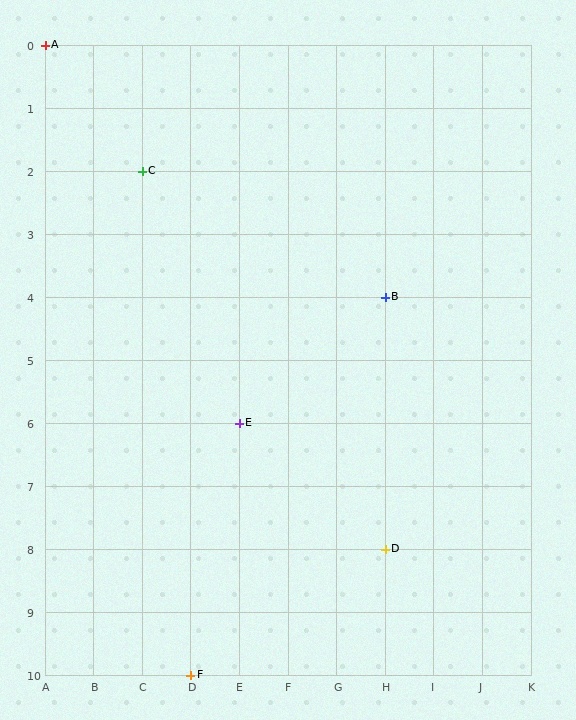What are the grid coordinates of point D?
Point D is at grid coordinates (H, 8).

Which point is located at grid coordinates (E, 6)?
Point E is at (E, 6).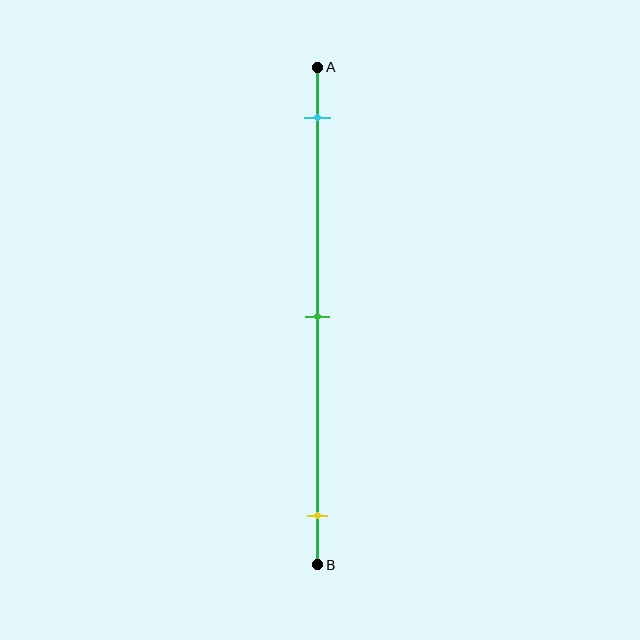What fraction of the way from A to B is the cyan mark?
The cyan mark is approximately 10% (0.1) of the way from A to B.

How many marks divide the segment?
There are 3 marks dividing the segment.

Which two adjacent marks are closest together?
The cyan and green marks are the closest adjacent pair.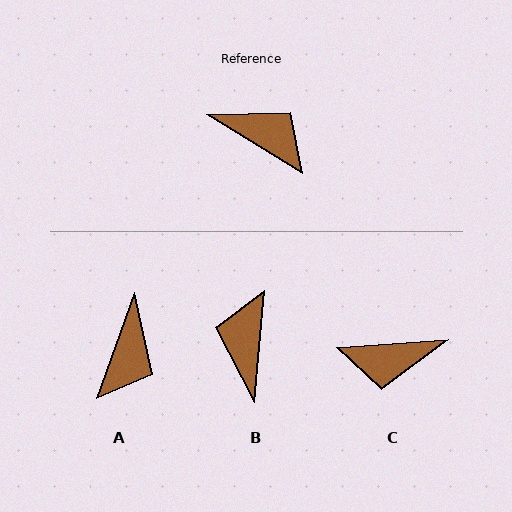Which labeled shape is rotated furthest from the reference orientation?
C, about 144 degrees away.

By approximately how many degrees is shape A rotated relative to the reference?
Approximately 78 degrees clockwise.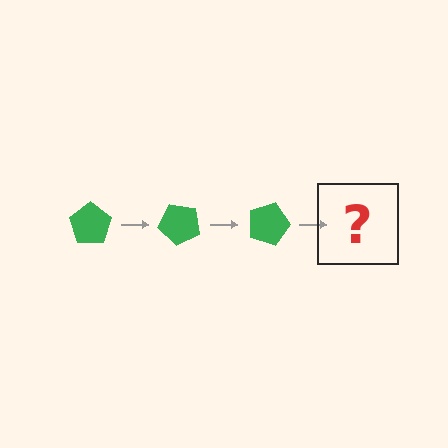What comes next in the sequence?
The next element should be a green pentagon rotated 135 degrees.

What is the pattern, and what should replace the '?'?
The pattern is that the pentagon rotates 45 degrees each step. The '?' should be a green pentagon rotated 135 degrees.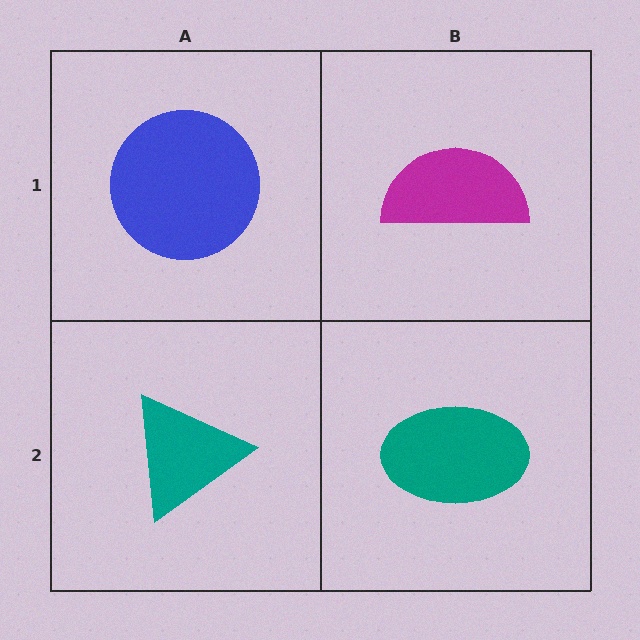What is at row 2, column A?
A teal triangle.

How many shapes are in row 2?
2 shapes.